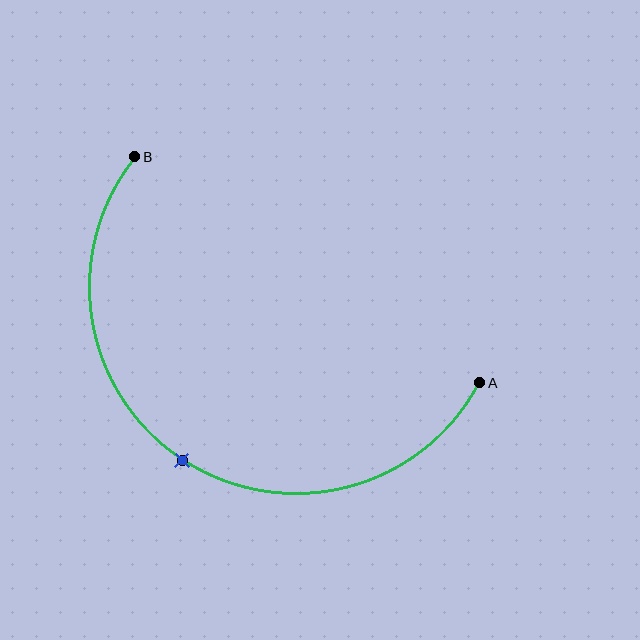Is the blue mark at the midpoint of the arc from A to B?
Yes. The blue mark lies on the arc at equal arc-length from both A and B — it is the arc midpoint.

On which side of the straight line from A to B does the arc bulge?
The arc bulges below the straight line connecting A and B.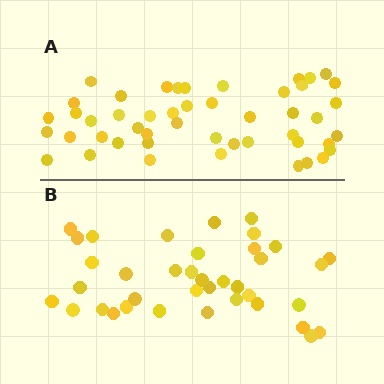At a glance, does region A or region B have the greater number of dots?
Region A (the top region) has more dots.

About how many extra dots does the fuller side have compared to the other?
Region A has roughly 10 or so more dots than region B.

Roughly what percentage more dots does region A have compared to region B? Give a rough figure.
About 25% more.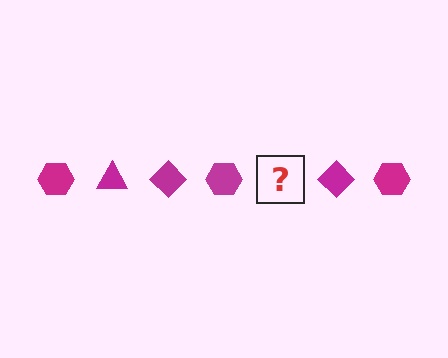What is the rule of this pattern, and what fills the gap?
The rule is that the pattern cycles through hexagon, triangle, diamond shapes in magenta. The gap should be filled with a magenta triangle.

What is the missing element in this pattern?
The missing element is a magenta triangle.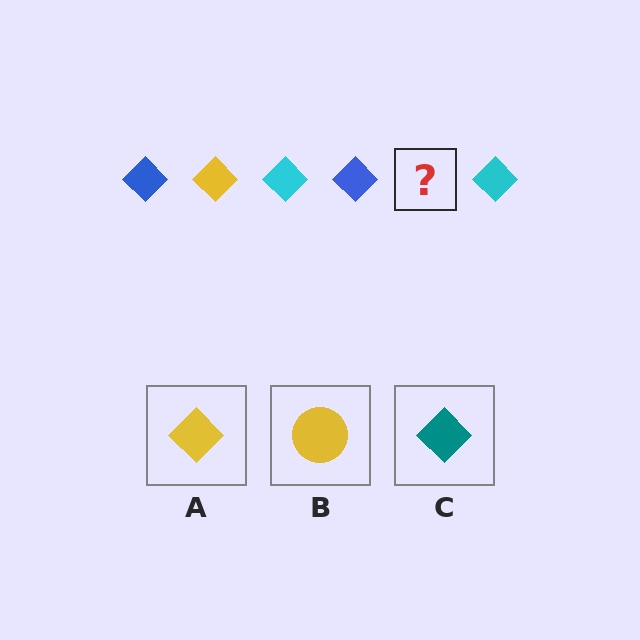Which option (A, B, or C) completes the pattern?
A.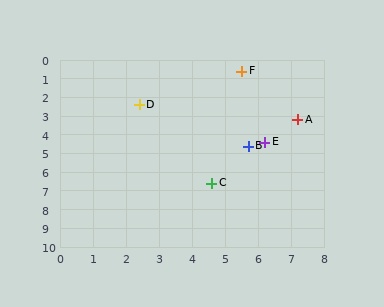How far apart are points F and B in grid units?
Points F and B are about 4.0 grid units apart.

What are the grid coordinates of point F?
Point F is at approximately (5.5, 0.6).